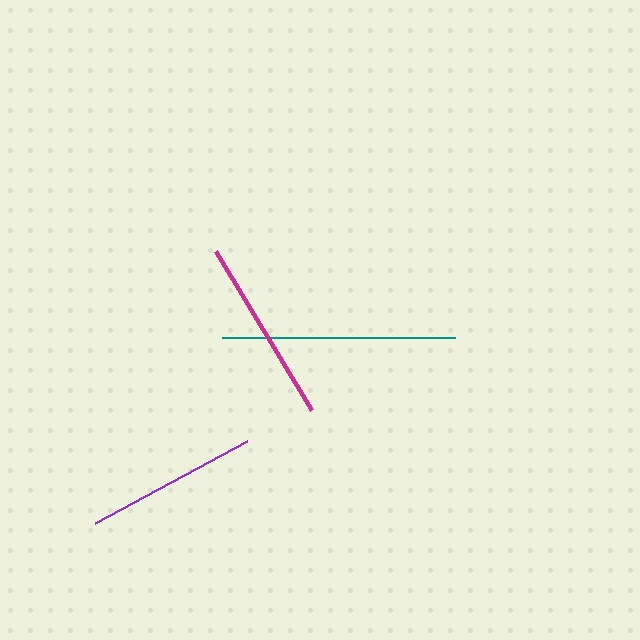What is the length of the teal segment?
The teal segment is approximately 233 pixels long.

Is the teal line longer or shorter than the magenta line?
The teal line is longer than the magenta line.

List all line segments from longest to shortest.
From longest to shortest: teal, magenta, purple.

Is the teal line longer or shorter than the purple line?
The teal line is longer than the purple line.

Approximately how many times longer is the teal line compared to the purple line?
The teal line is approximately 1.3 times the length of the purple line.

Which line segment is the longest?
The teal line is the longest at approximately 233 pixels.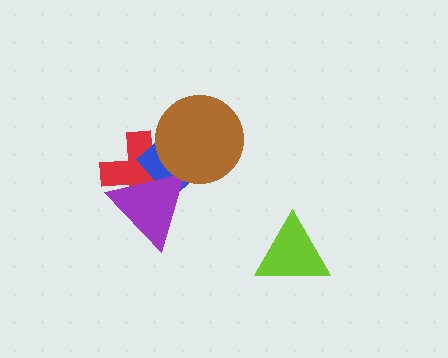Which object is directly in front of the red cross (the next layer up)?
The blue diamond is directly in front of the red cross.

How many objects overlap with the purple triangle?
2 objects overlap with the purple triangle.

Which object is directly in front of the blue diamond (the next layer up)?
The purple triangle is directly in front of the blue diamond.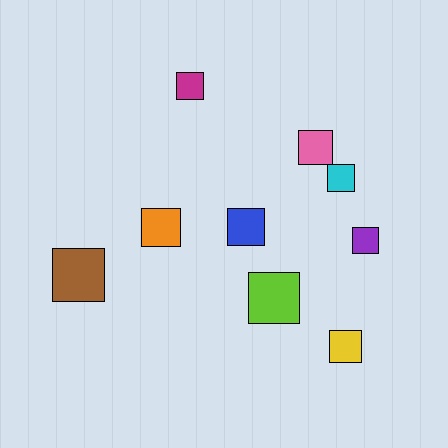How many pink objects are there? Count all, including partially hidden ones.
There is 1 pink object.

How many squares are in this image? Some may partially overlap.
There are 9 squares.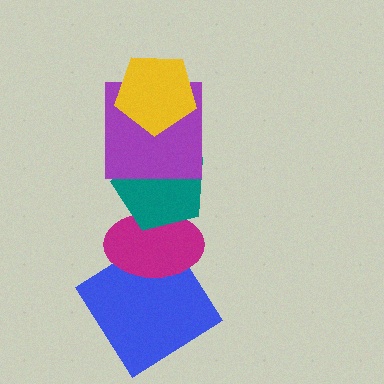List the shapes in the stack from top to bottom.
From top to bottom: the yellow pentagon, the purple square, the teal pentagon, the magenta ellipse, the blue diamond.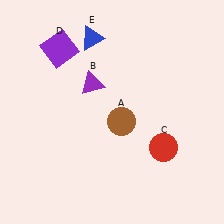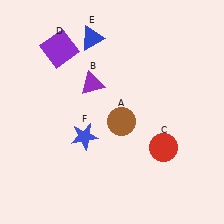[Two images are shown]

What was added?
A blue star (F) was added in Image 2.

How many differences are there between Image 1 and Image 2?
There is 1 difference between the two images.